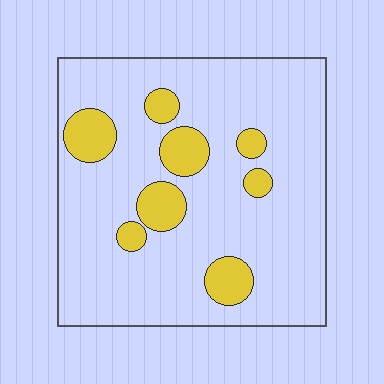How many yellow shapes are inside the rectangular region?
8.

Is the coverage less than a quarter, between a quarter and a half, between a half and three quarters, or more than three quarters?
Less than a quarter.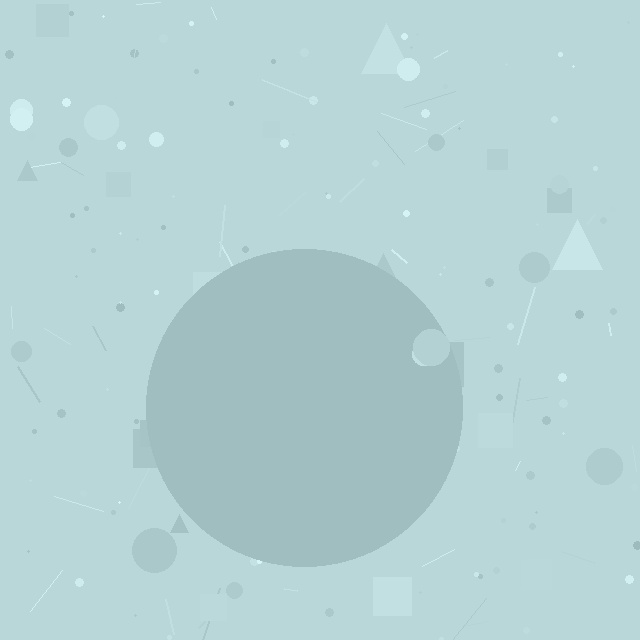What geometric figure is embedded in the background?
A circle is embedded in the background.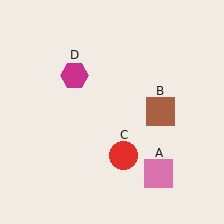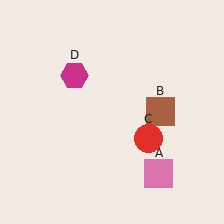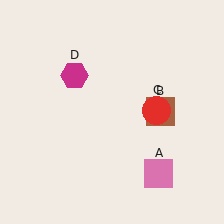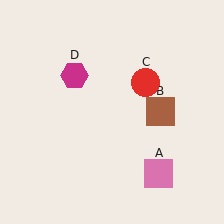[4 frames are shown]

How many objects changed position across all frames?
1 object changed position: red circle (object C).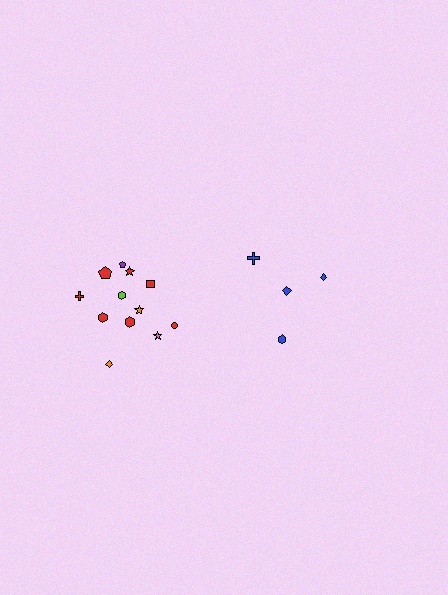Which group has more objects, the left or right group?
The left group.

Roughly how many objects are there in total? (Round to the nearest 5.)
Roughly 15 objects in total.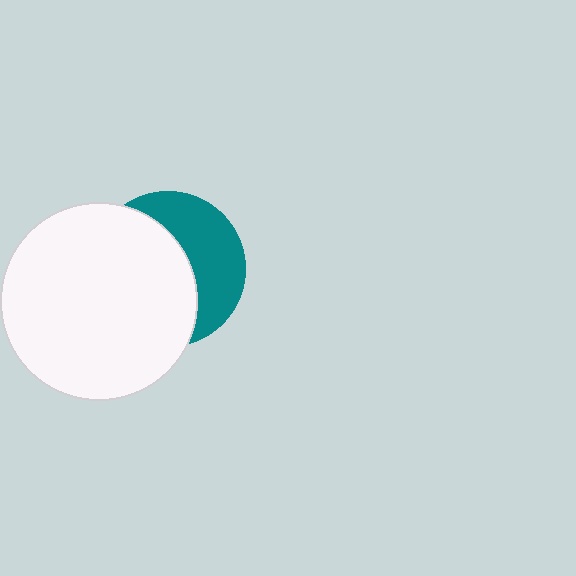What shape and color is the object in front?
The object in front is a white circle.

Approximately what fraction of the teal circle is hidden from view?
Roughly 59% of the teal circle is hidden behind the white circle.